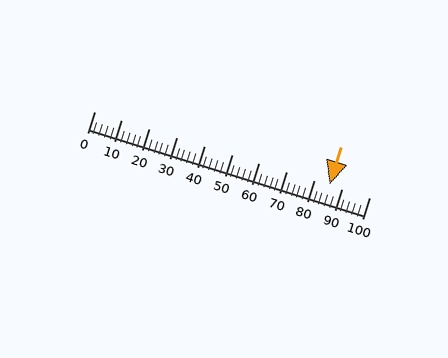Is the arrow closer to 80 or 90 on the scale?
The arrow is closer to 90.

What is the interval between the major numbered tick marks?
The major tick marks are spaced 10 units apart.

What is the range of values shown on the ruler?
The ruler shows values from 0 to 100.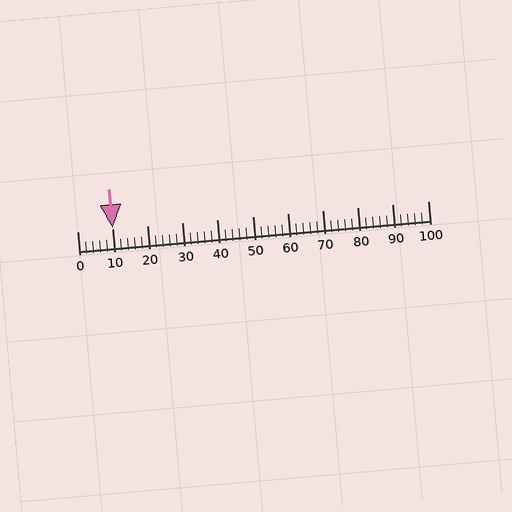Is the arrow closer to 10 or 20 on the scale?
The arrow is closer to 10.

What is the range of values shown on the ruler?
The ruler shows values from 0 to 100.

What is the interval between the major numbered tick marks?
The major tick marks are spaced 10 units apart.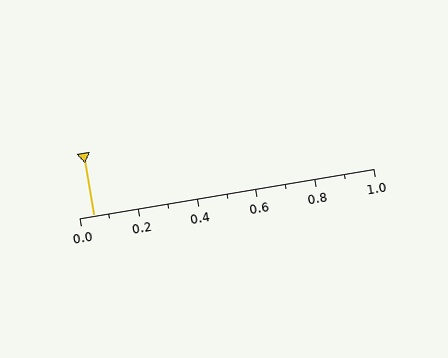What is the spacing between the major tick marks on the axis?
The major ticks are spaced 0.2 apart.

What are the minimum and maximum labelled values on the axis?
The axis runs from 0.0 to 1.0.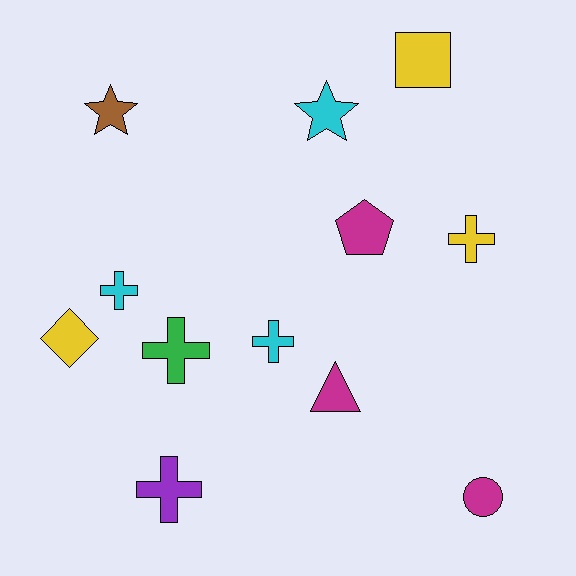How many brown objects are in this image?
There is 1 brown object.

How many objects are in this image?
There are 12 objects.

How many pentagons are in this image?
There is 1 pentagon.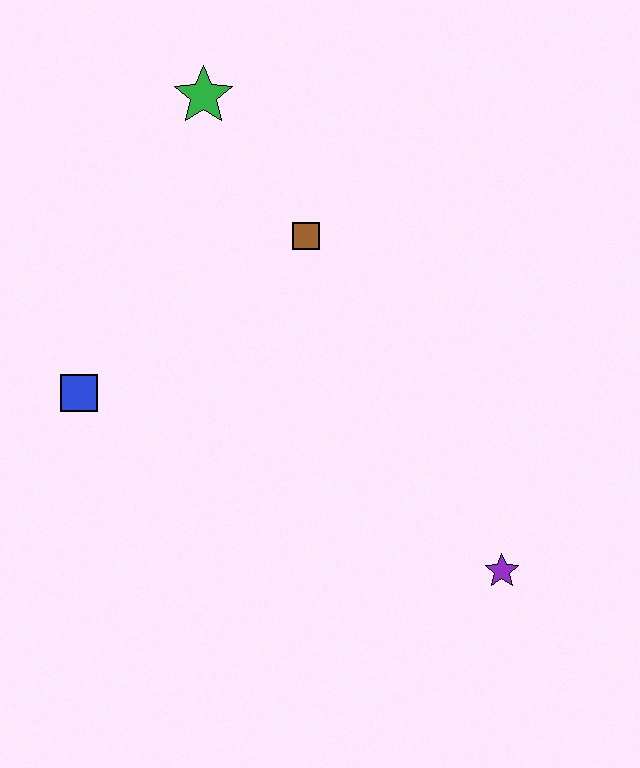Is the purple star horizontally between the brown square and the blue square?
No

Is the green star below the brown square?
No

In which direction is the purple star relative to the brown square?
The purple star is below the brown square.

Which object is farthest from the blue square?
The purple star is farthest from the blue square.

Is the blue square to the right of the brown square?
No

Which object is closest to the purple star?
The brown square is closest to the purple star.